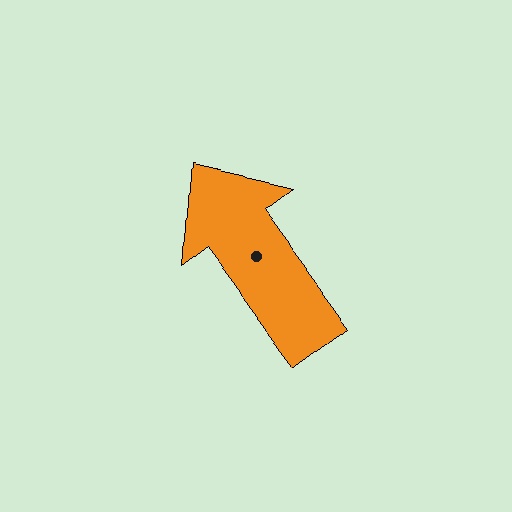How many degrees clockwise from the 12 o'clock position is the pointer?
Approximately 324 degrees.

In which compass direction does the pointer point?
Northwest.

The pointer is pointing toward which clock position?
Roughly 11 o'clock.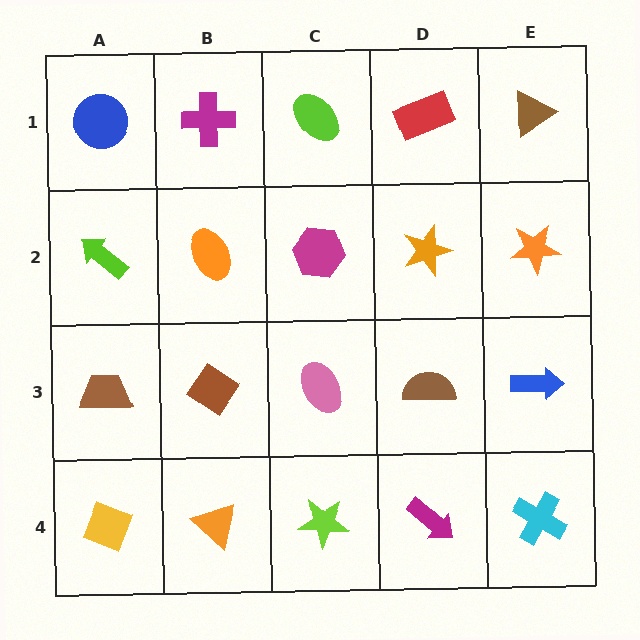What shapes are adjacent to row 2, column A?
A blue circle (row 1, column A), a brown trapezoid (row 3, column A), an orange ellipse (row 2, column B).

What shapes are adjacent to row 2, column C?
A lime ellipse (row 1, column C), a pink ellipse (row 3, column C), an orange ellipse (row 2, column B), an orange star (row 2, column D).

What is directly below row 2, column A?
A brown trapezoid.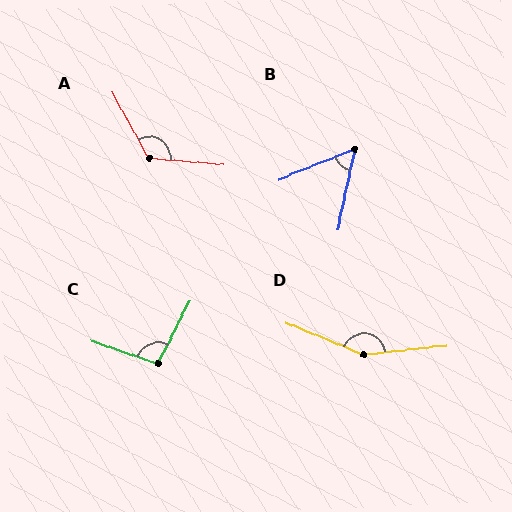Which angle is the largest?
D, at approximately 152 degrees.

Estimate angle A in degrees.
Approximately 124 degrees.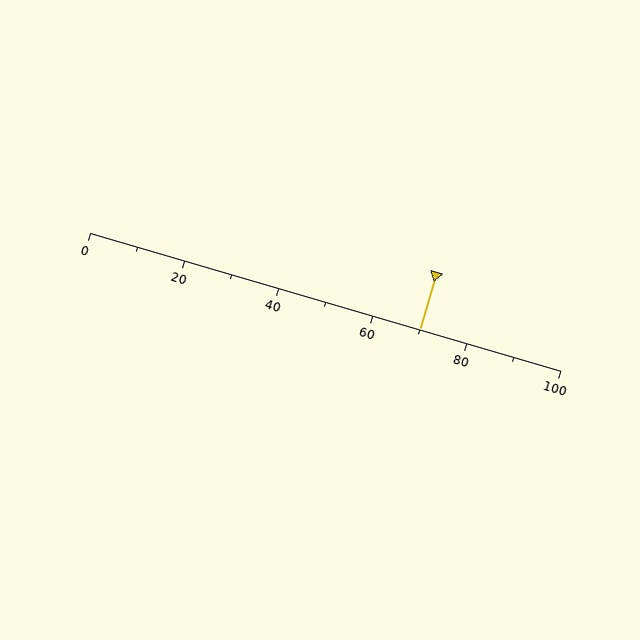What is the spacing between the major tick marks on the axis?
The major ticks are spaced 20 apart.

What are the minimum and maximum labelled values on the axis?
The axis runs from 0 to 100.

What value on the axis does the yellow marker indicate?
The marker indicates approximately 70.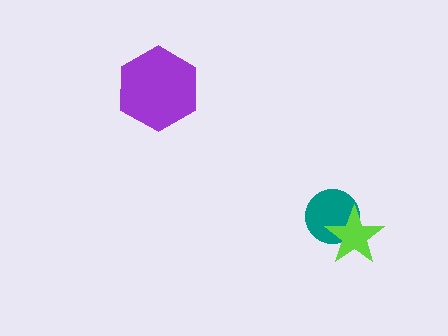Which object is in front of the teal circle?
The lime star is in front of the teal circle.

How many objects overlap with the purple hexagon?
0 objects overlap with the purple hexagon.